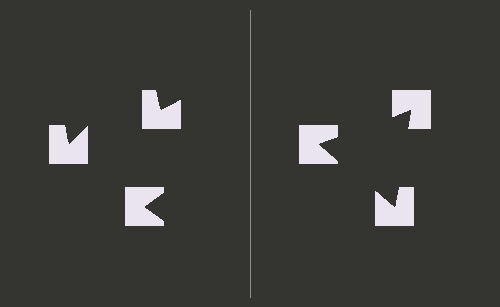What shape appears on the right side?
An illusory triangle.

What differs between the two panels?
The notched squares are positioned identically on both sides; only the wedge orientations differ. On the right they align to a triangle; on the left they are misaligned.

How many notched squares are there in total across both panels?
6 — 3 on each side.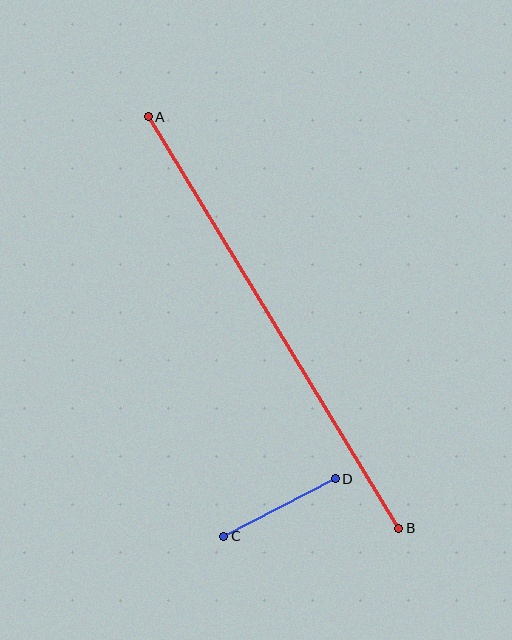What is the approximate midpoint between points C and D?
The midpoint is at approximately (279, 508) pixels.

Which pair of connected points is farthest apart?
Points A and B are farthest apart.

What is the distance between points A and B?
The distance is approximately 482 pixels.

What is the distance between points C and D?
The distance is approximately 125 pixels.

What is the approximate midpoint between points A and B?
The midpoint is at approximately (273, 323) pixels.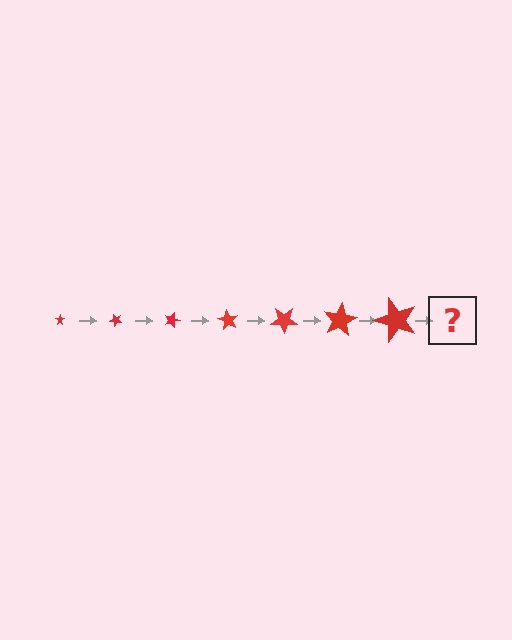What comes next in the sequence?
The next element should be a star, larger than the previous one and rotated 315 degrees from the start.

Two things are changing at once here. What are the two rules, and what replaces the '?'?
The two rules are that the star grows larger each step and it rotates 45 degrees each step. The '?' should be a star, larger than the previous one and rotated 315 degrees from the start.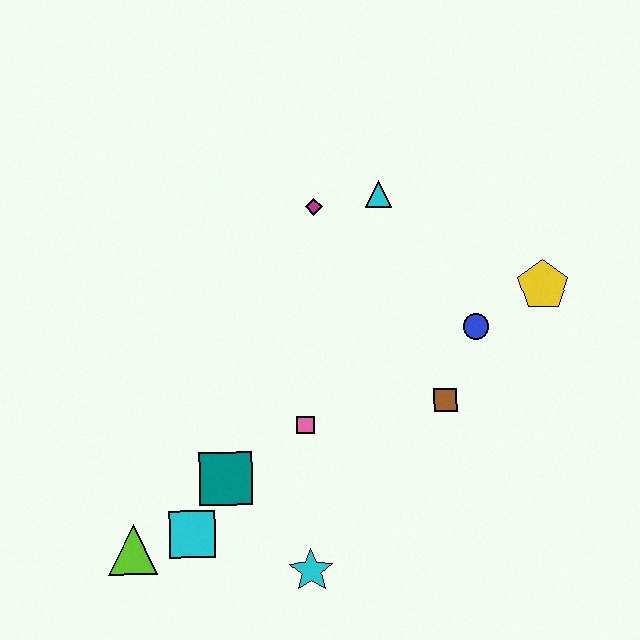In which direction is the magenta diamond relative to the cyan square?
The magenta diamond is above the cyan square.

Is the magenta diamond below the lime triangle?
No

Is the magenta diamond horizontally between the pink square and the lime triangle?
No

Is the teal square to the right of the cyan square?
Yes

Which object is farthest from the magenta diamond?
The lime triangle is farthest from the magenta diamond.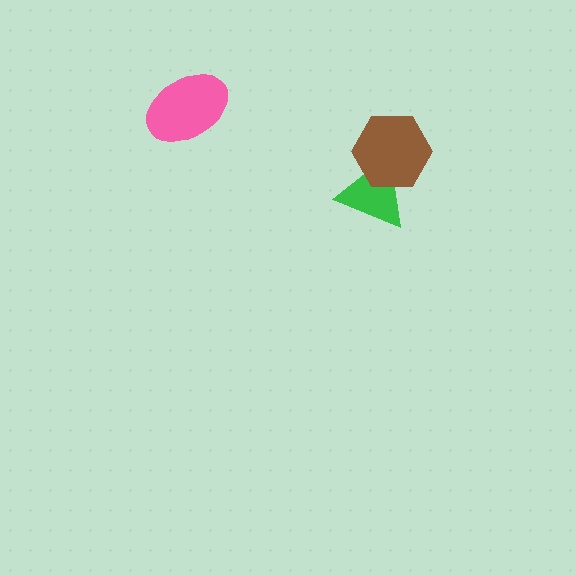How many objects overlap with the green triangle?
1 object overlaps with the green triangle.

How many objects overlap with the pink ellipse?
0 objects overlap with the pink ellipse.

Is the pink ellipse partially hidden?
No, no other shape covers it.